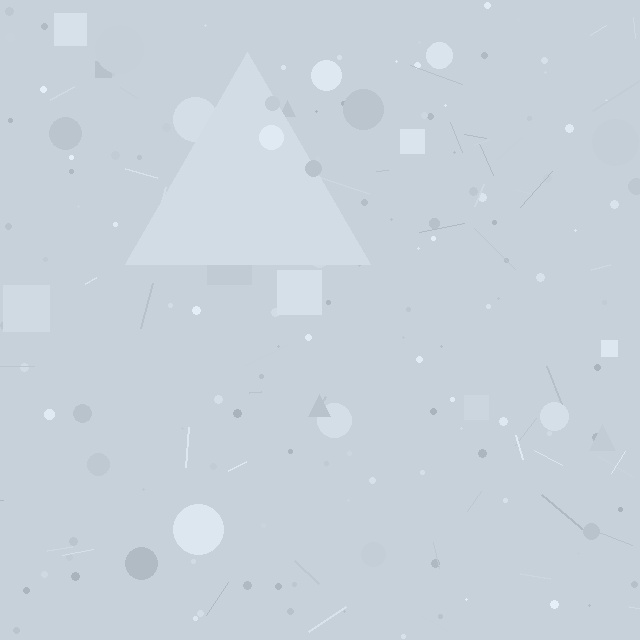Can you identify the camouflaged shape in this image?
The camouflaged shape is a triangle.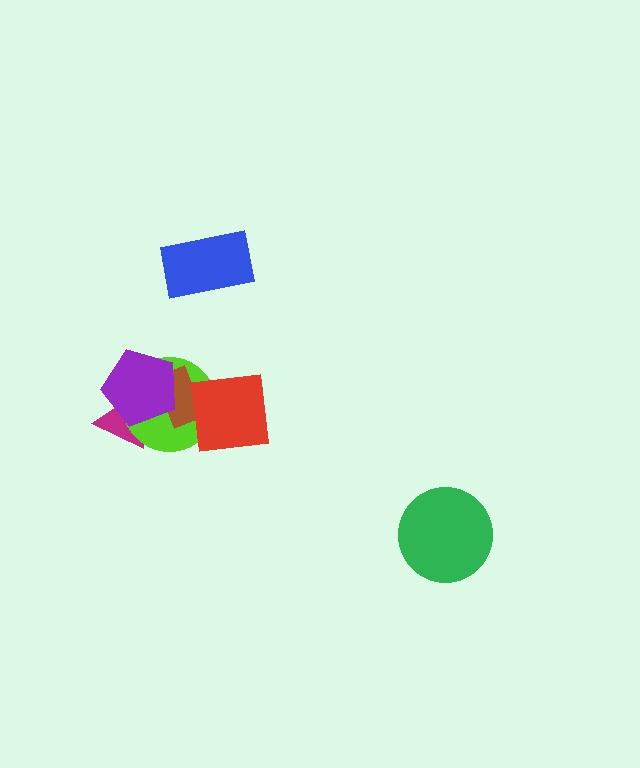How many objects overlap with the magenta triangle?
2 objects overlap with the magenta triangle.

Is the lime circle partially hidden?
Yes, it is partially covered by another shape.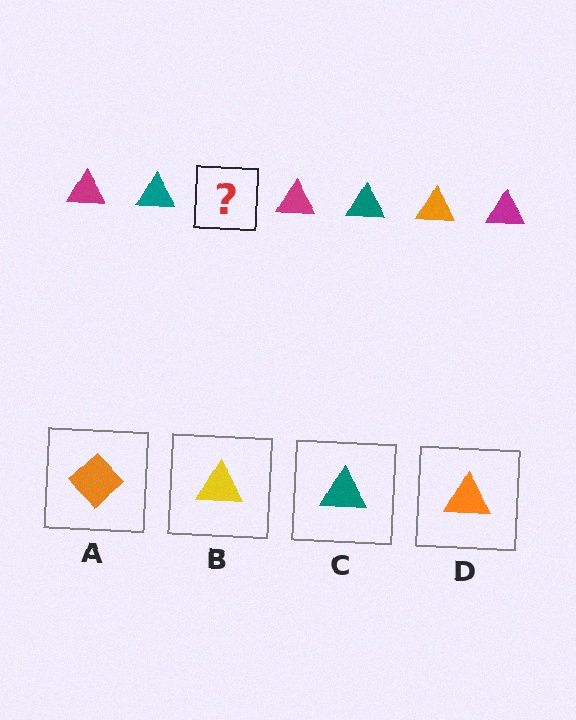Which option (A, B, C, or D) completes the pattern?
D.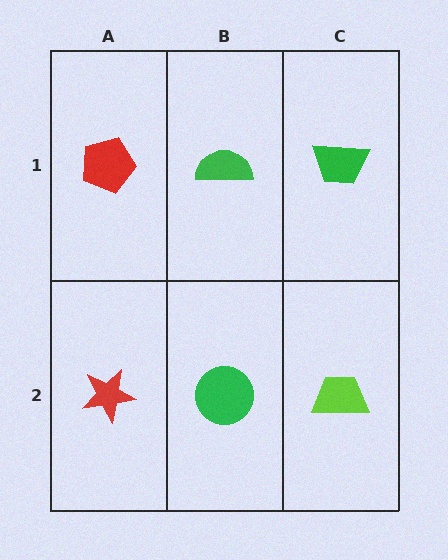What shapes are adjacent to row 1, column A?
A red star (row 2, column A), a green semicircle (row 1, column B).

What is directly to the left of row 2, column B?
A red star.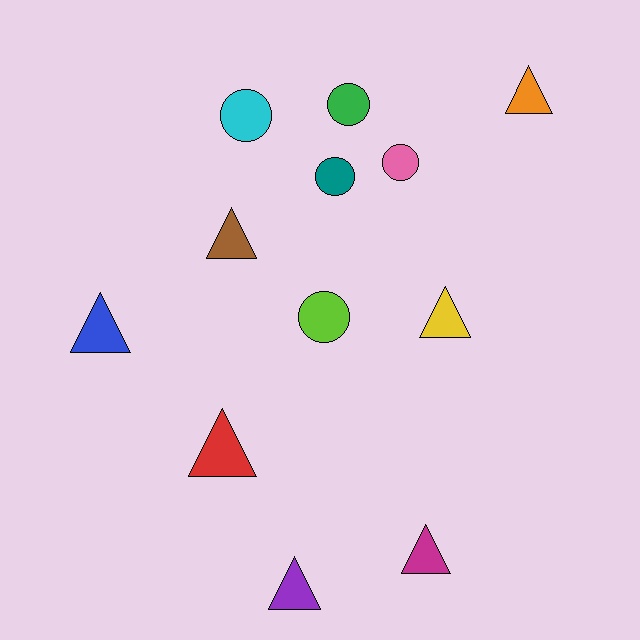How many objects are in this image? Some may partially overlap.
There are 12 objects.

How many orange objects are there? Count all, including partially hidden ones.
There is 1 orange object.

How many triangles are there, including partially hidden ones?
There are 7 triangles.